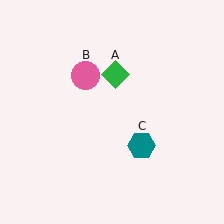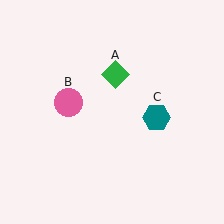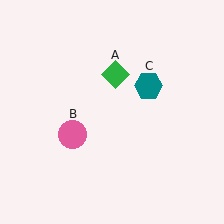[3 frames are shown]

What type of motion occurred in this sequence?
The pink circle (object B), teal hexagon (object C) rotated counterclockwise around the center of the scene.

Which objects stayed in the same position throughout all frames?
Green diamond (object A) remained stationary.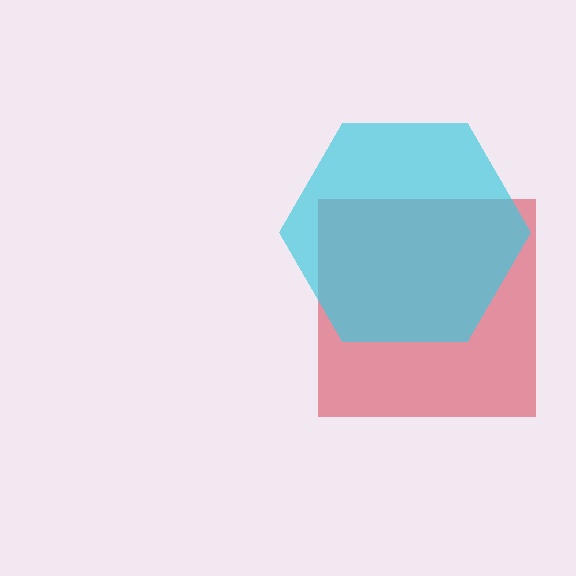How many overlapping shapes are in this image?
There are 2 overlapping shapes in the image.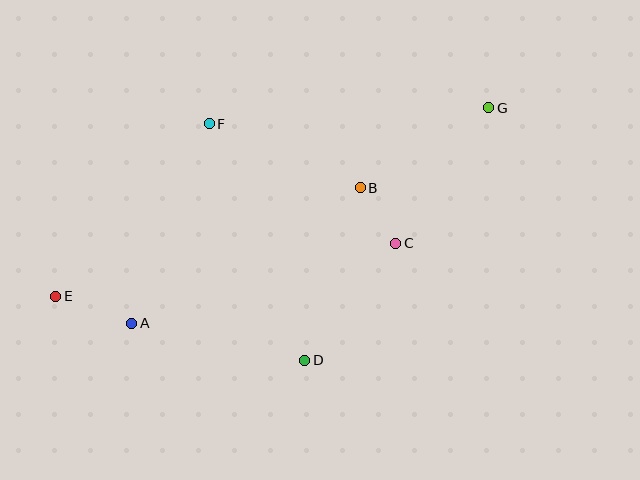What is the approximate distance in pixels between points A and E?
The distance between A and E is approximately 81 pixels.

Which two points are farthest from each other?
Points E and G are farthest from each other.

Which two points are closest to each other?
Points B and C are closest to each other.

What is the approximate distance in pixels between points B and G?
The distance between B and G is approximately 151 pixels.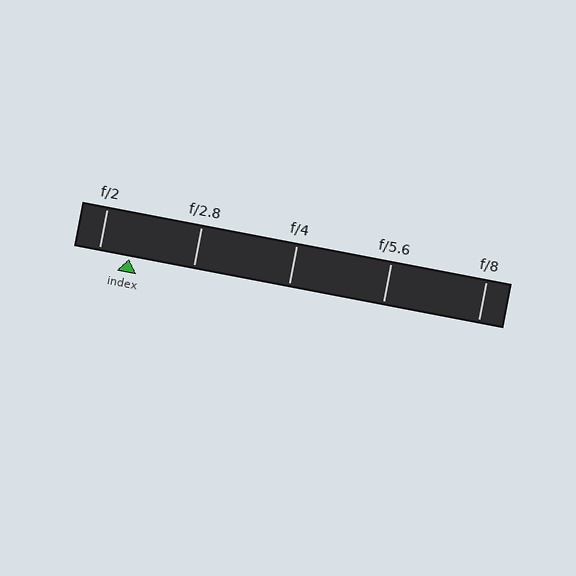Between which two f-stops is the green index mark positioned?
The index mark is between f/2 and f/2.8.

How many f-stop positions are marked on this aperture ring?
There are 5 f-stop positions marked.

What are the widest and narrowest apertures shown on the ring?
The widest aperture shown is f/2 and the narrowest is f/8.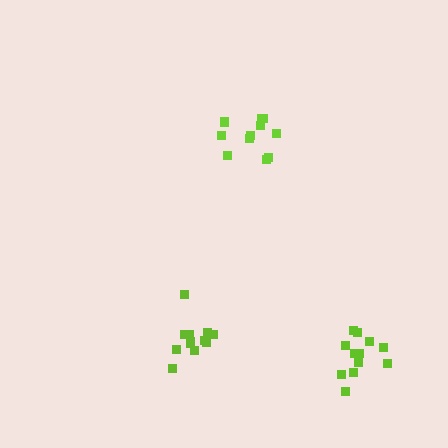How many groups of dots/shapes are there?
There are 3 groups.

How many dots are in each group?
Group 1: 12 dots, Group 2: 11 dots, Group 3: 13 dots (36 total).